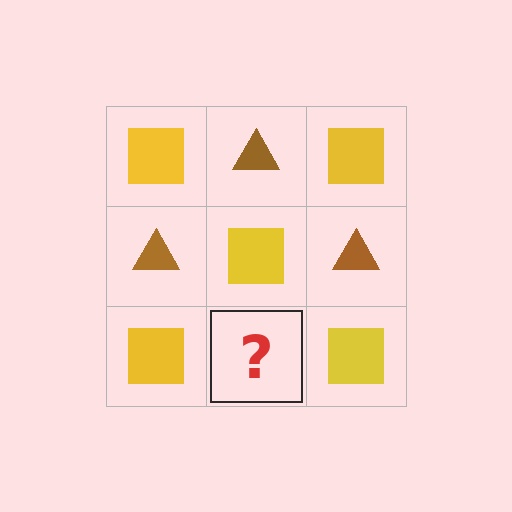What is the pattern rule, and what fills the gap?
The rule is that it alternates yellow square and brown triangle in a checkerboard pattern. The gap should be filled with a brown triangle.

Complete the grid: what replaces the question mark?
The question mark should be replaced with a brown triangle.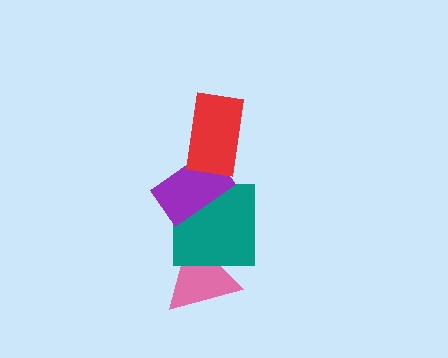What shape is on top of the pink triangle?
The teal square is on top of the pink triangle.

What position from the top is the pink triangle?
The pink triangle is 4th from the top.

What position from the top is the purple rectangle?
The purple rectangle is 2nd from the top.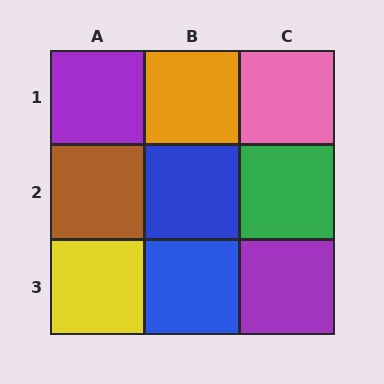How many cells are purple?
2 cells are purple.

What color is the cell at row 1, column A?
Purple.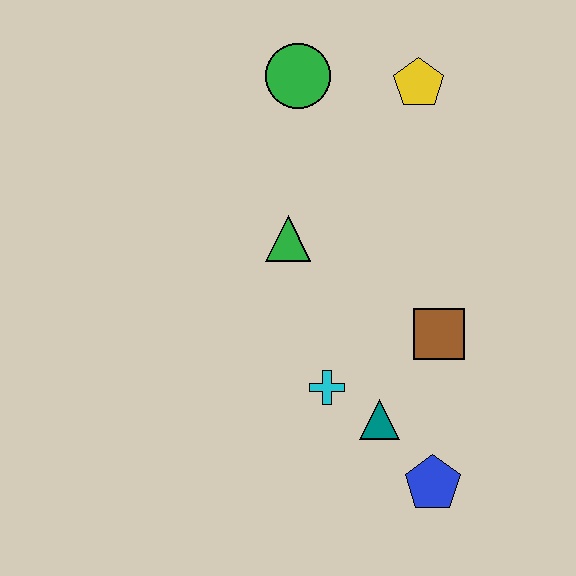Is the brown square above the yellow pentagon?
No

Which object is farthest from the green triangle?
The blue pentagon is farthest from the green triangle.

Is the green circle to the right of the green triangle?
Yes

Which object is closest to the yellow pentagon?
The green circle is closest to the yellow pentagon.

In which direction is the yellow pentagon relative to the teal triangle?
The yellow pentagon is above the teal triangle.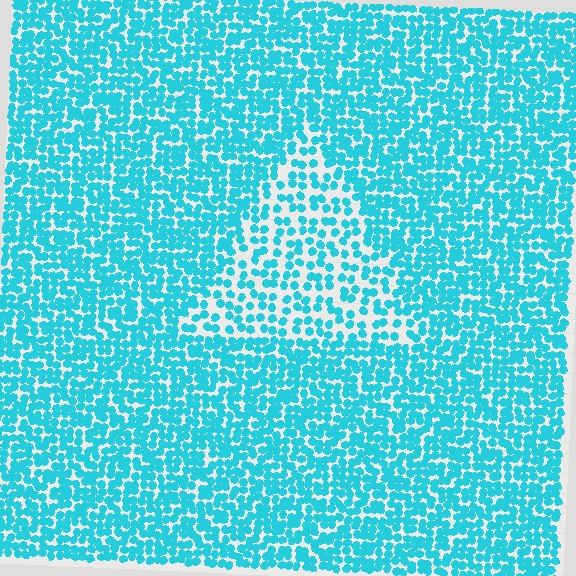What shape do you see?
I see a triangle.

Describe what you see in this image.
The image contains small cyan elements arranged at two different densities. A triangle-shaped region is visible where the elements are less densely packed than the surrounding area.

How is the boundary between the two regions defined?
The boundary is defined by a change in element density (approximately 1.8x ratio). All elements are the same color, size, and shape.